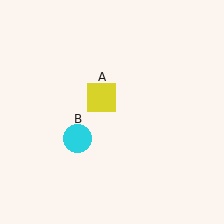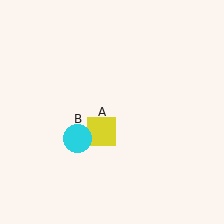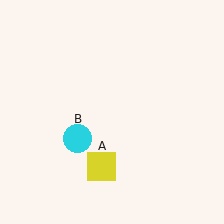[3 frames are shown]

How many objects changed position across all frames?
1 object changed position: yellow square (object A).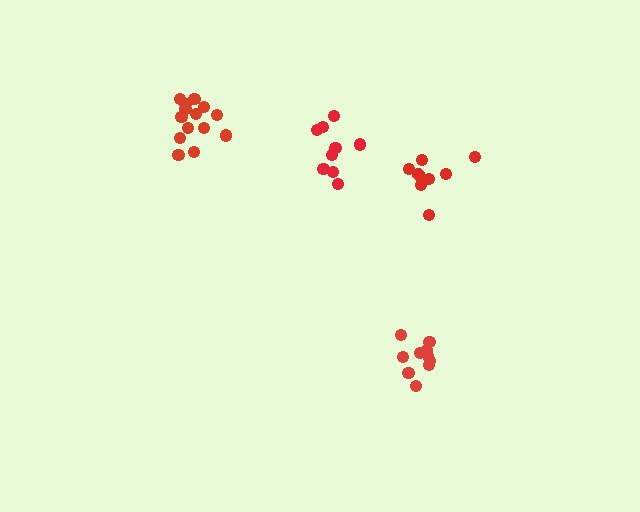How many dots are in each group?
Group 1: 11 dots, Group 2: 14 dots, Group 3: 8 dots, Group 4: 9 dots (42 total).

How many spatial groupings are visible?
There are 4 spatial groupings.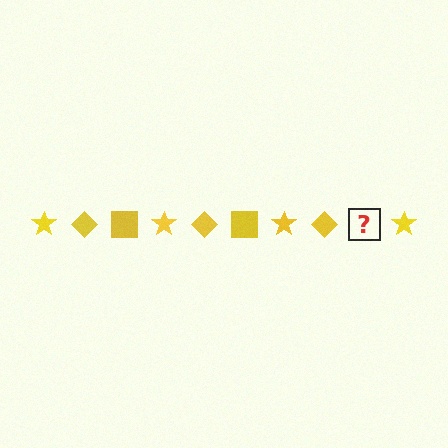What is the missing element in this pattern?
The missing element is a yellow square.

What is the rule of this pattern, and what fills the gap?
The rule is that the pattern cycles through star, diamond, square shapes in yellow. The gap should be filled with a yellow square.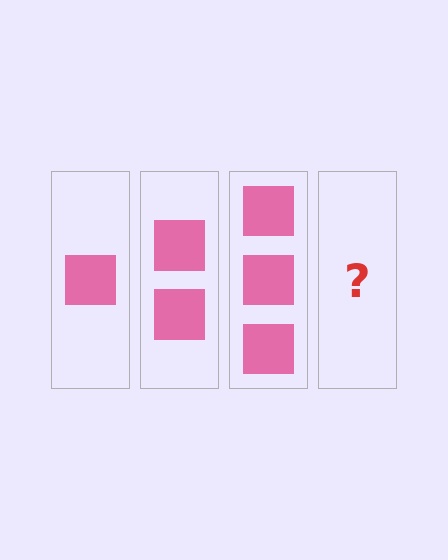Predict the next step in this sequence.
The next step is 4 squares.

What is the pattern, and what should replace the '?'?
The pattern is that each step adds one more square. The '?' should be 4 squares.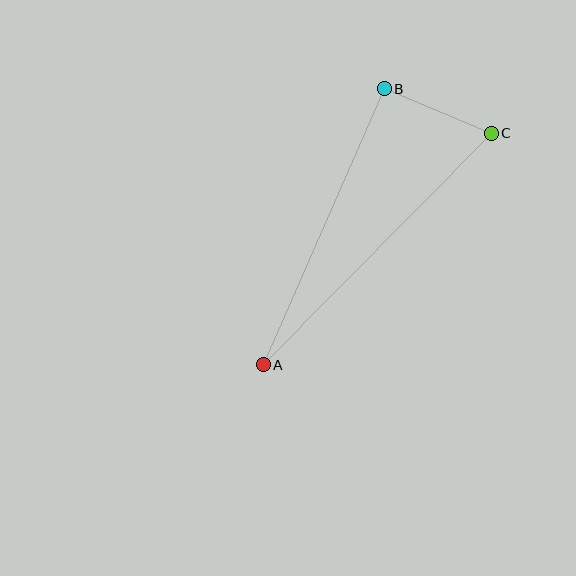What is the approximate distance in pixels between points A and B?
The distance between A and B is approximately 302 pixels.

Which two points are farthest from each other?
Points A and C are farthest from each other.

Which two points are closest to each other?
Points B and C are closest to each other.